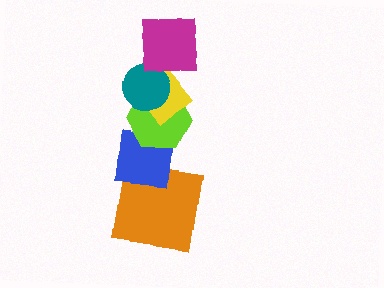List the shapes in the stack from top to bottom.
From top to bottom: the magenta square, the teal circle, the yellow diamond, the lime hexagon, the blue square, the orange square.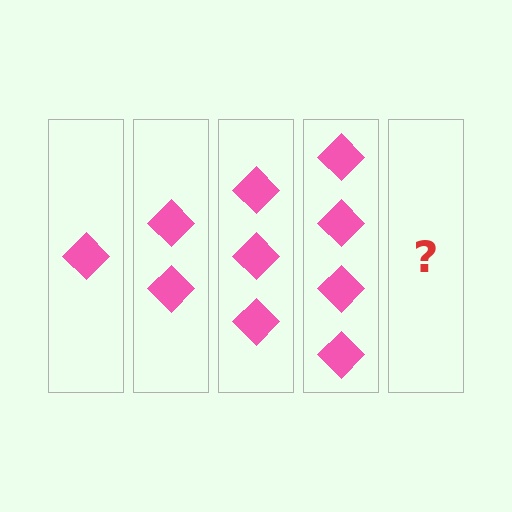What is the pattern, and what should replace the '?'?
The pattern is that each step adds one more diamond. The '?' should be 5 diamonds.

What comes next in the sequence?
The next element should be 5 diamonds.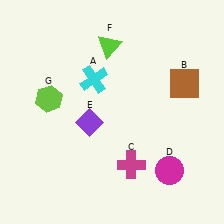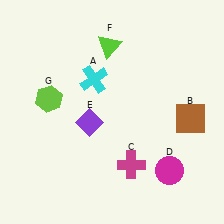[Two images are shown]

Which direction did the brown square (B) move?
The brown square (B) moved down.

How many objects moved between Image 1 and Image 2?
1 object moved between the two images.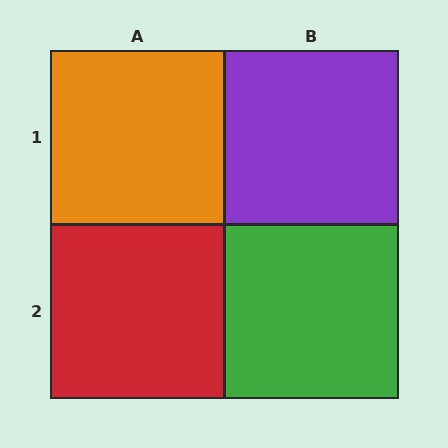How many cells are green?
1 cell is green.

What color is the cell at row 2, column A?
Red.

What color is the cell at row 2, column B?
Green.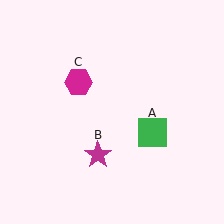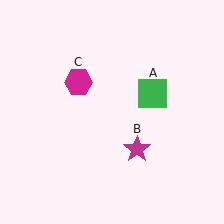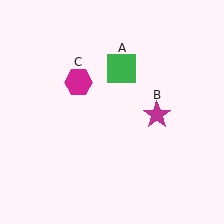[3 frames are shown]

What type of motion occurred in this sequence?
The green square (object A), magenta star (object B) rotated counterclockwise around the center of the scene.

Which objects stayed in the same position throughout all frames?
Magenta hexagon (object C) remained stationary.